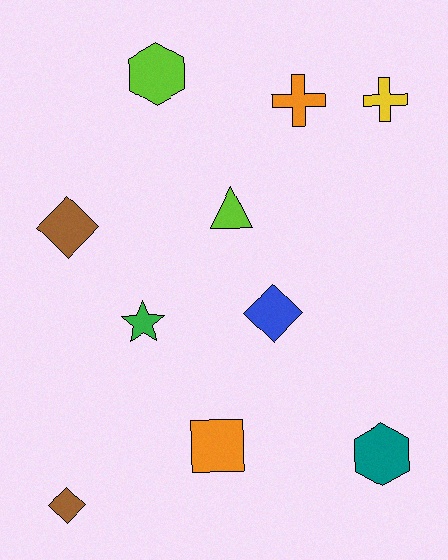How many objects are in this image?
There are 10 objects.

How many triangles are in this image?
There is 1 triangle.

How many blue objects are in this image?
There is 1 blue object.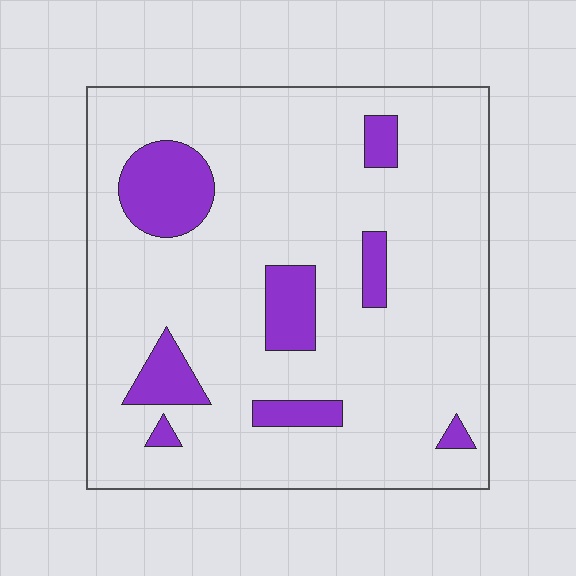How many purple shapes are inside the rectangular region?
8.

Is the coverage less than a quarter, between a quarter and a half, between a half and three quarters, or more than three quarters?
Less than a quarter.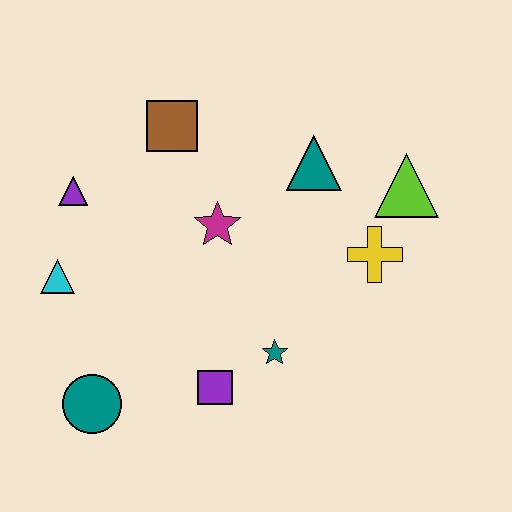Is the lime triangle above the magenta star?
Yes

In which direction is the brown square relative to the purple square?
The brown square is above the purple square.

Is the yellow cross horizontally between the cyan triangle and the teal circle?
No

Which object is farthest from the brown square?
The teal circle is farthest from the brown square.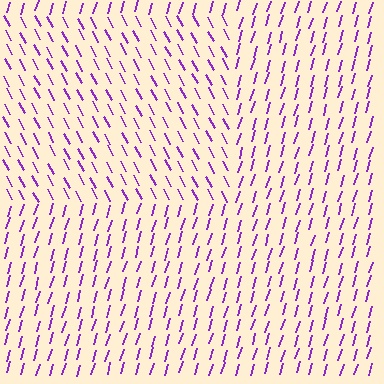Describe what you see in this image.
The image is filled with small purple line segments. A rectangle region in the image has lines oriented differently from the surrounding lines, creating a visible texture boundary.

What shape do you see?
I see a rectangle.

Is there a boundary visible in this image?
Yes, there is a texture boundary formed by a change in line orientation.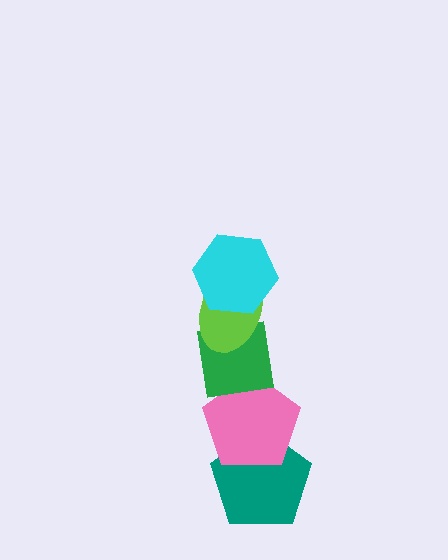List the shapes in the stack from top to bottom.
From top to bottom: the cyan hexagon, the lime ellipse, the green square, the pink pentagon, the teal pentagon.